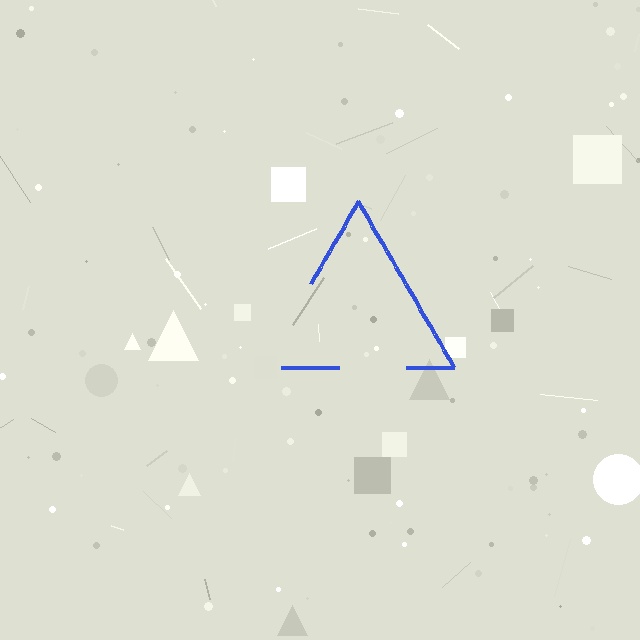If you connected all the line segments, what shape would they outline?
They would outline a triangle.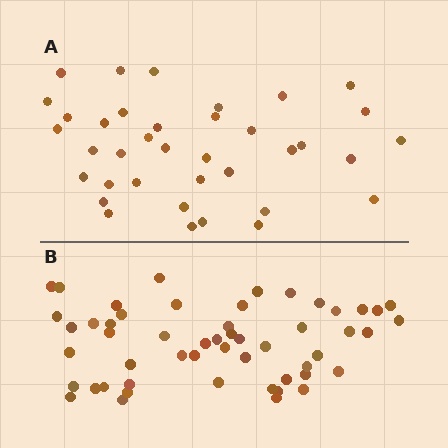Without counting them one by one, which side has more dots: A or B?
Region B (the bottom region) has more dots.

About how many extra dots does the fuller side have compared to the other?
Region B has approximately 15 more dots than region A.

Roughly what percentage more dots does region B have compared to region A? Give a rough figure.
About 45% more.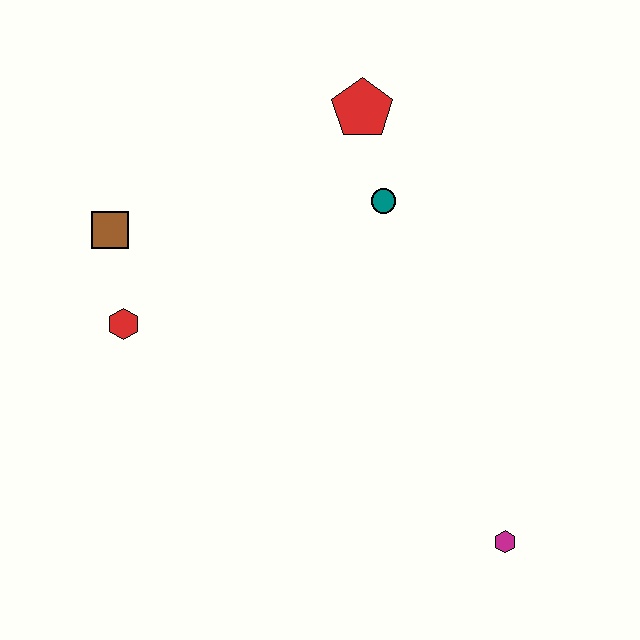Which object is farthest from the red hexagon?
The magenta hexagon is farthest from the red hexagon.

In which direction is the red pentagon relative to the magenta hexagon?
The red pentagon is above the magenta hexagon.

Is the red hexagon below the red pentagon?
Yes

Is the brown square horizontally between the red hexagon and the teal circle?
No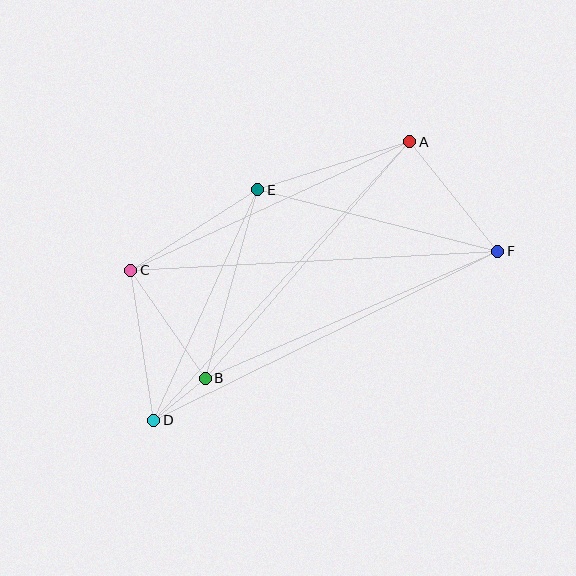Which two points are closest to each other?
Points B and D are closest to each other.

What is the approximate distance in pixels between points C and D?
The distance between C and D is approximately 152 pixels.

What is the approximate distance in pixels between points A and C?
The distance between A and C is approximately 307 pixels.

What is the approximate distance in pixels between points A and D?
The distance between A and D is approximately 378 pixels.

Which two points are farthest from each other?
Points D and F are farthest from each other.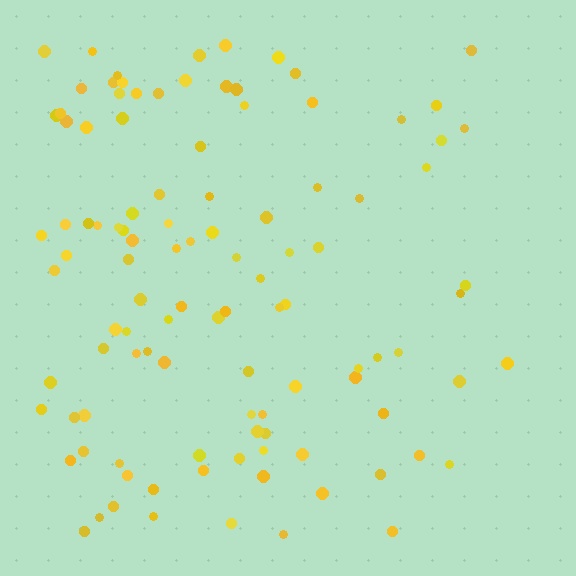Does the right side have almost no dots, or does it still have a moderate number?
Still a moderate number, just noticeably fewer than the left.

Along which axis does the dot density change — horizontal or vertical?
Horizontal.